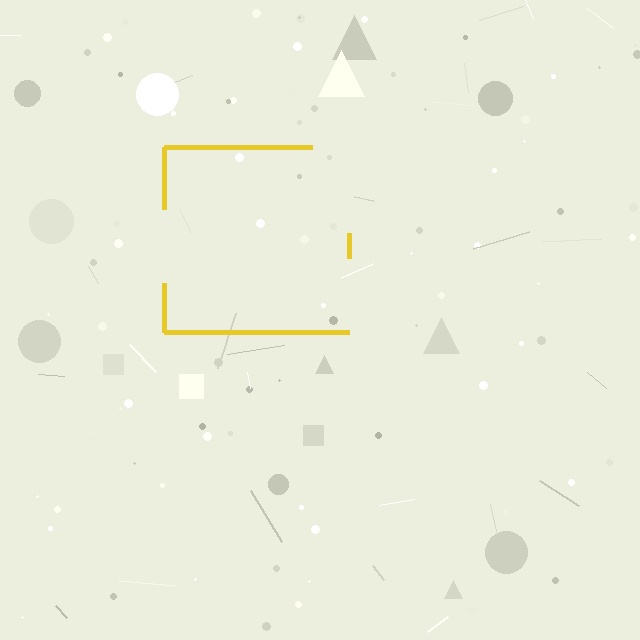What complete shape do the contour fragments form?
The contour fragments form a square.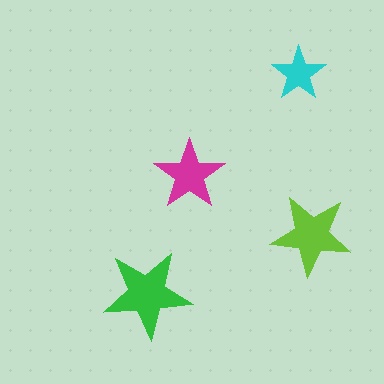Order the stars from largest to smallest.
the green one, the lime one, the magenta one, the cyan one.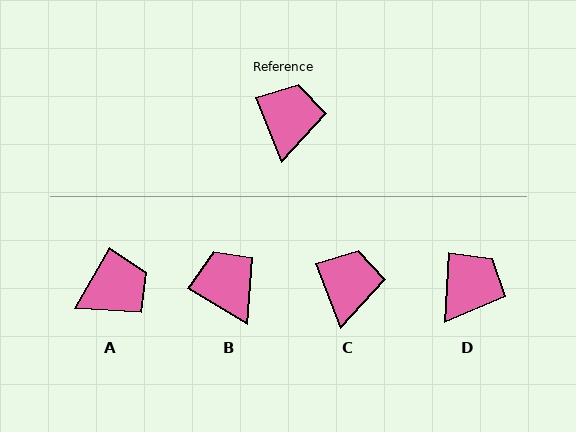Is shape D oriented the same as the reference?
No, it is off by about 25 degrees.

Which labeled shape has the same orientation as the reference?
C.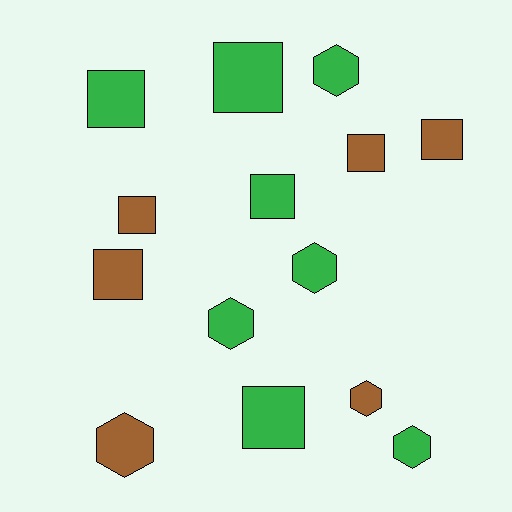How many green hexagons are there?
There are 4 green hexagons.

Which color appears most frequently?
Green, with 8 objects.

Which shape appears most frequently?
Square, with 8 objects.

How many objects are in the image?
There are 14 objects.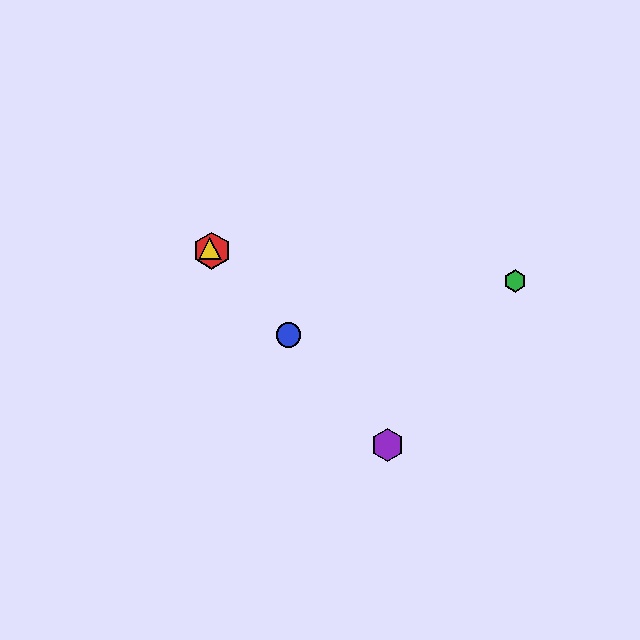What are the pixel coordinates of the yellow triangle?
The yellow triangle is at (210, 248).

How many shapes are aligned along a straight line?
4 shapes (the red hexagon, the blue circle, the yellow triangle, the purple hexagon) are aligned along a straight line.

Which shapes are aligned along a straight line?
The red hexagon, the blue circle, the yellow triangle, the purple hexagon are aligned along a straight line.